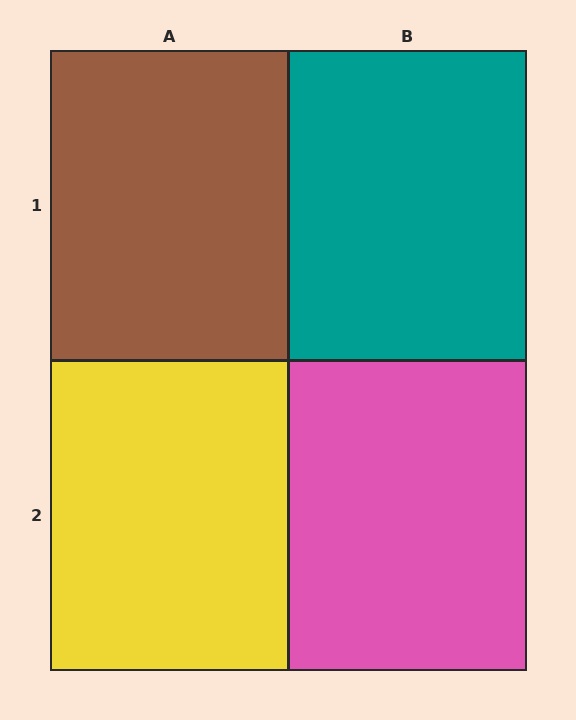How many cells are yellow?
1 cell is yellow.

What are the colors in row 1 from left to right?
Brown, teal.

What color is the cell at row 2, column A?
Yellow.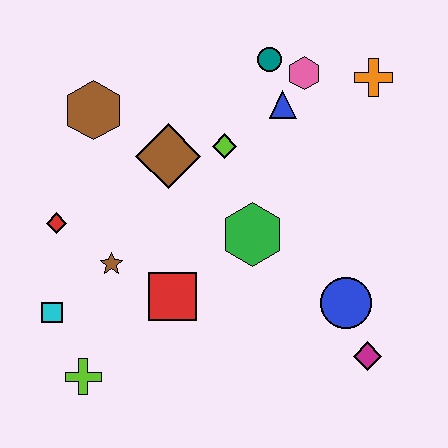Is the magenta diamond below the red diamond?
Yes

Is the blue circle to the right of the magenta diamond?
No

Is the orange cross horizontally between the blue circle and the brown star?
No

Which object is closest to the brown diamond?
The lime diamond is closest to the brown diamond.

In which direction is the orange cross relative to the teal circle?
The orange cross is to the right of the teal circle.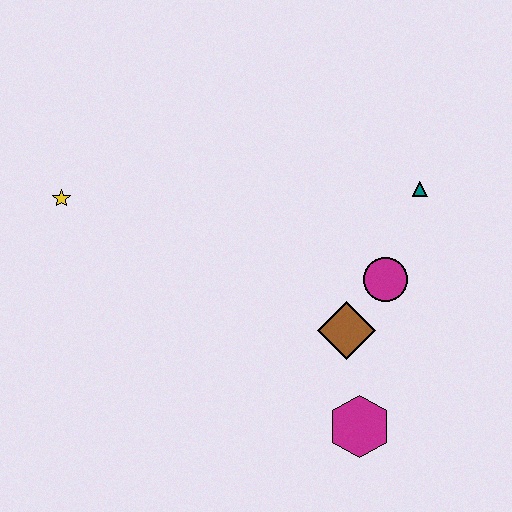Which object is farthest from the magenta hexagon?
The yellow star is farthest from the magenta hexagon.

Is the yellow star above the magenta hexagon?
Yes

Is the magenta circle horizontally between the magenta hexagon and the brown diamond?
No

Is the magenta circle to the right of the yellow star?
Yes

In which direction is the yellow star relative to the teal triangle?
The yellow star is to the left of the teal triangle.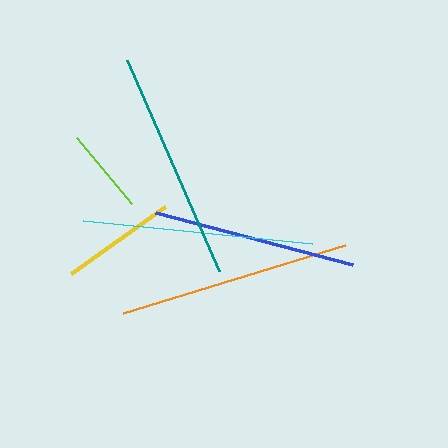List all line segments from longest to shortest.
From longest to shortest: orange, teal, cyan, blue, yellow, lime.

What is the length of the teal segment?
The teal segment is approximately 230 pixels long.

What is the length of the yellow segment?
The yellow segment is approximately 115 pixels long.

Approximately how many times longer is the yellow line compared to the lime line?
The yellow line is approximately 1.4 times the length of the lime line.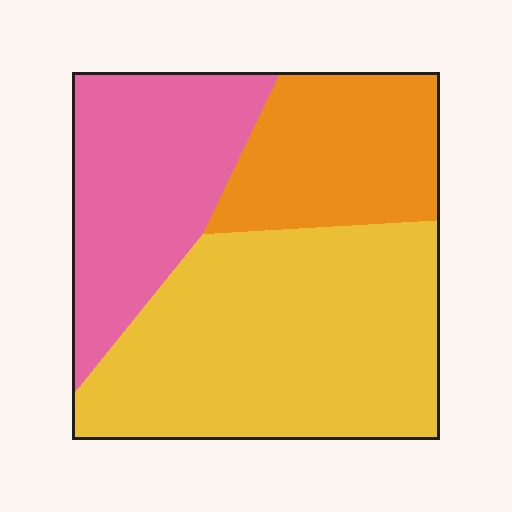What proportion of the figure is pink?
Pink covers 28% of the figure.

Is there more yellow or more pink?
Yellow.